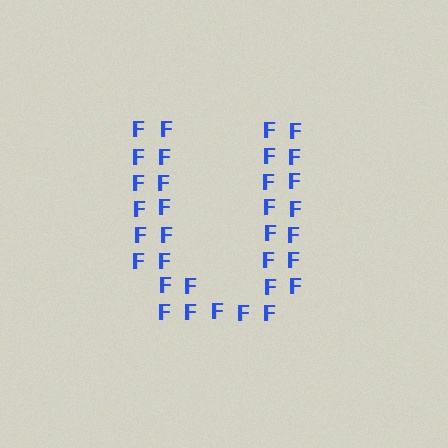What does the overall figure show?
The overall figure shows the letter U.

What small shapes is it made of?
It is made of small letter F's.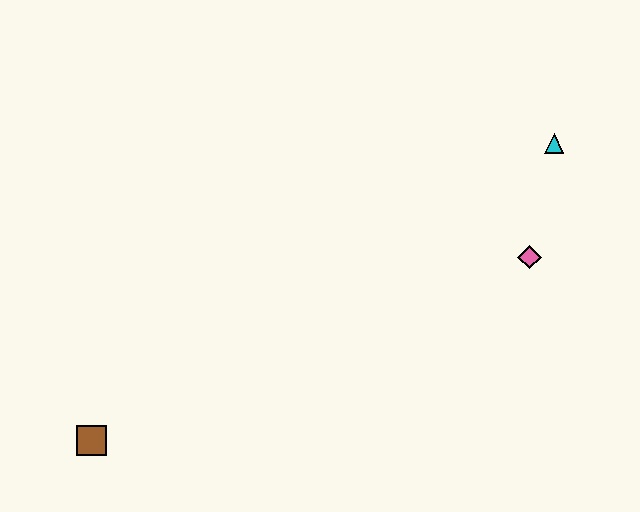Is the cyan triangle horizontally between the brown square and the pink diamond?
No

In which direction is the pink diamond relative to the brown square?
The pink diamond is to the right of the brown square.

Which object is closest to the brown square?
The pink diamond is closest to the brown square.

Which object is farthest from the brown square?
The cyan triangle is farthest from the brown square.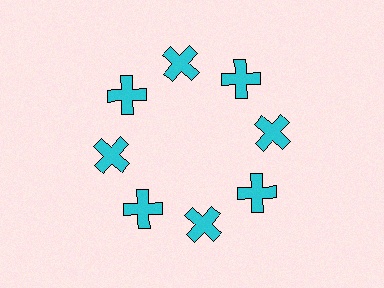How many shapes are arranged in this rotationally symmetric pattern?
There are 8 shapes, arranged in 8 groups of 1.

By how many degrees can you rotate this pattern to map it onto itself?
The pattern maps onto itself every 45 degrees of rotation.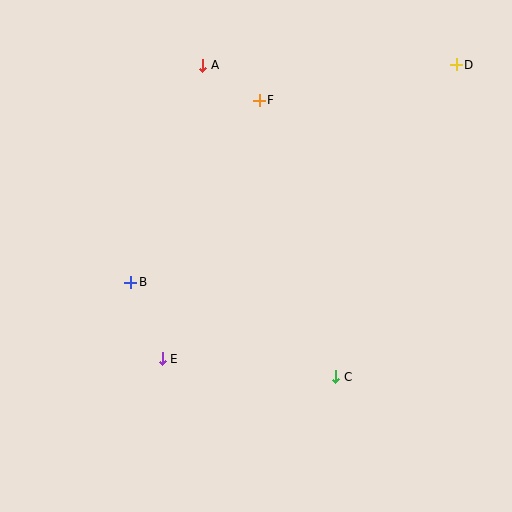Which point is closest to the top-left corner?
Point A is closest to the top-left corner.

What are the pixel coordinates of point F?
Point F is at (259, 100).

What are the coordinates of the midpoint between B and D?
The midpoint between B and D is at (293, 174).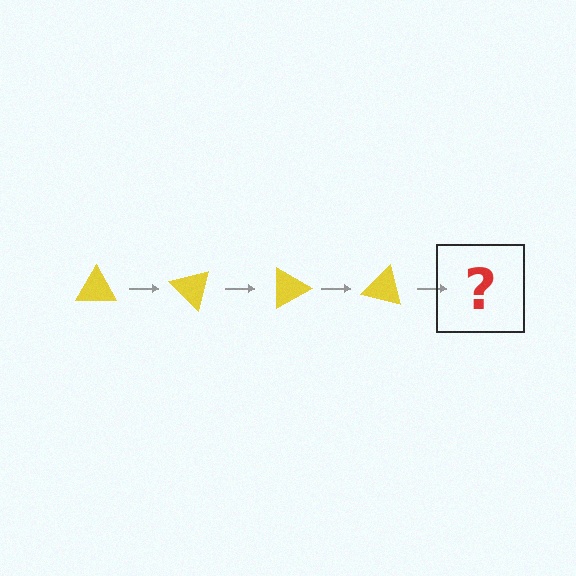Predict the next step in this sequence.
The next step is a yellow triangle rotated 180 degrees.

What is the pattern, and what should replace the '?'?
The pattern is that the triangle rotates 45 degrees each step. The '?' should be a yellow triangle rotated 180 degrees.